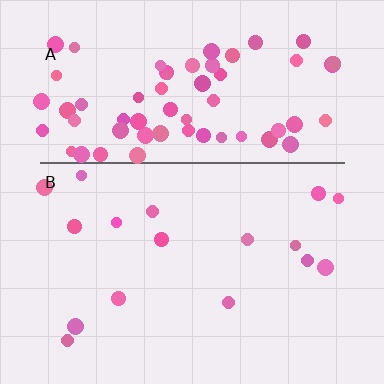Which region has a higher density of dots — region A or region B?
A (the top).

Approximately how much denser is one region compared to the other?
Approximately 4.2× — region A over region B.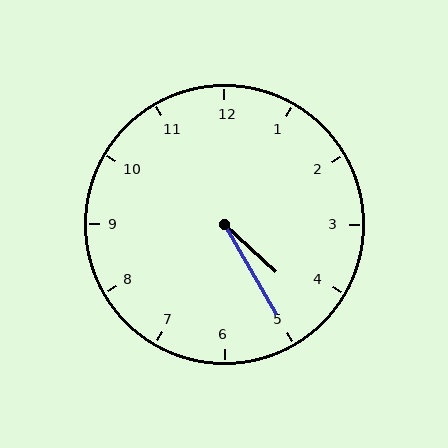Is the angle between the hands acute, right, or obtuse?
It is acute.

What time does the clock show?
4:25.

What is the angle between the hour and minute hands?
Approximately 18 degrees.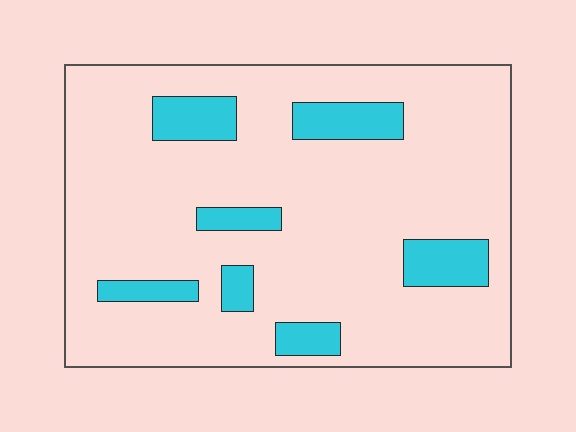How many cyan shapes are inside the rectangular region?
7.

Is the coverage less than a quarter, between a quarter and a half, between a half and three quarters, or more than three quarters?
Less than a quarter.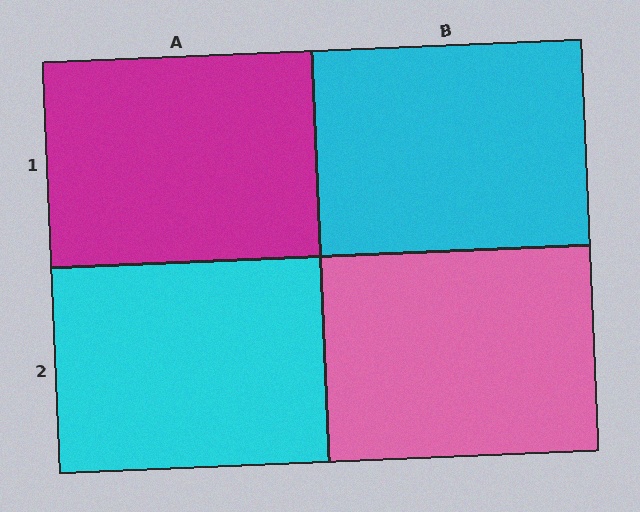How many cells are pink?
1 cell is pink.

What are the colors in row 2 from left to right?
Cyan, pink.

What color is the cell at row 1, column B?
Cyan.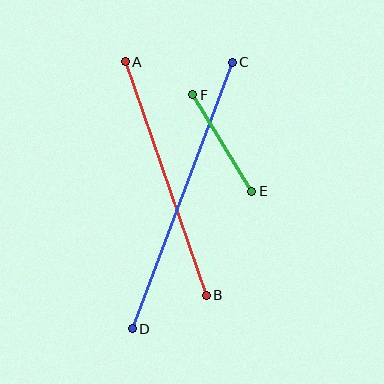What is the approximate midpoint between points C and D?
The midpoint is at approximately (182, 196) pixels.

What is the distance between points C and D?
The distance is approximately 285 pixels.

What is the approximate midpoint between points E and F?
The midpoint is at approximately (222, 143) pixels.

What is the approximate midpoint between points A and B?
The midpoint is at approximately (166, 179) pixels.